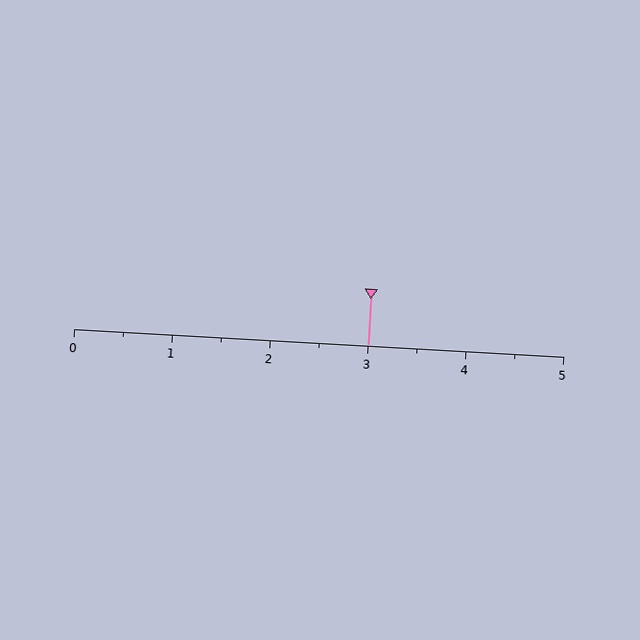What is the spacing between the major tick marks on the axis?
The major ticks are spaced 1 apart.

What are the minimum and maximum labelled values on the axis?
The axis runs from 0 to 5.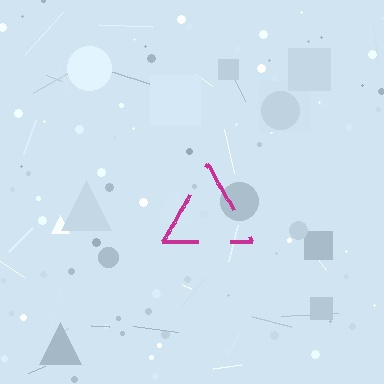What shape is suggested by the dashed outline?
The dashed outline suggests a triangle.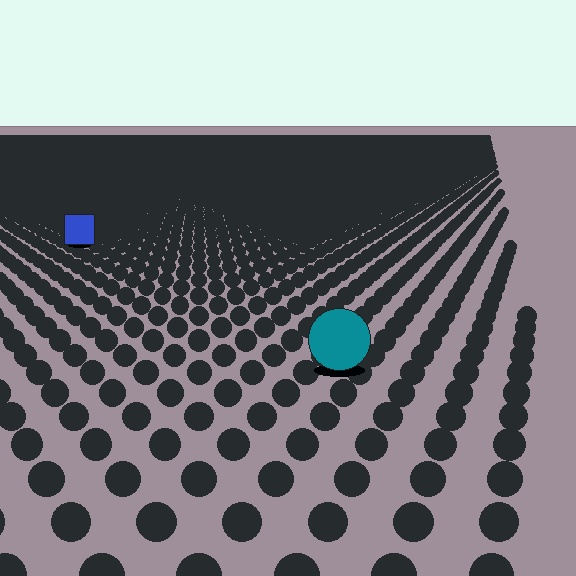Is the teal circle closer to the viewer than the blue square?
Yes. The teal circle is closer — you can tell from the texture gradient: the ground texture is coarser near it.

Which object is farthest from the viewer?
The blue square is farthest from the viewer. It appears smaller and the ground texture around it is denser.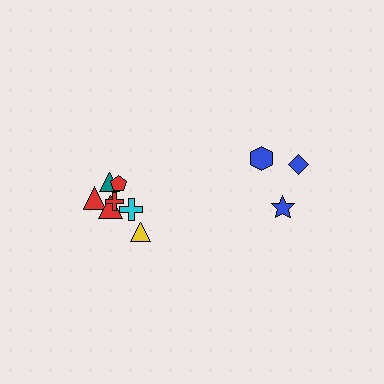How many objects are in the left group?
There are 7 objects.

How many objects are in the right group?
There are 3 objects.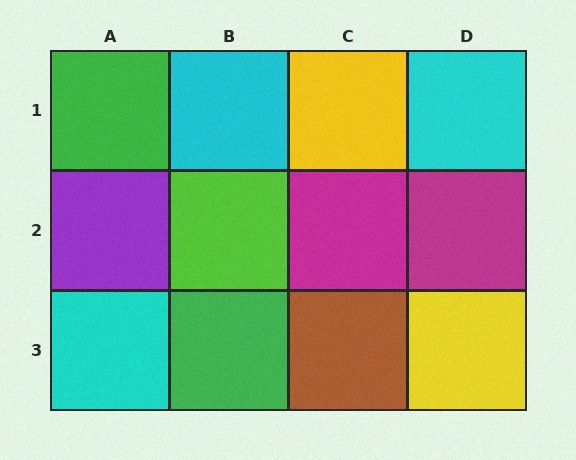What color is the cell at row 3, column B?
Green.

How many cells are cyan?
3 cells are cyan.